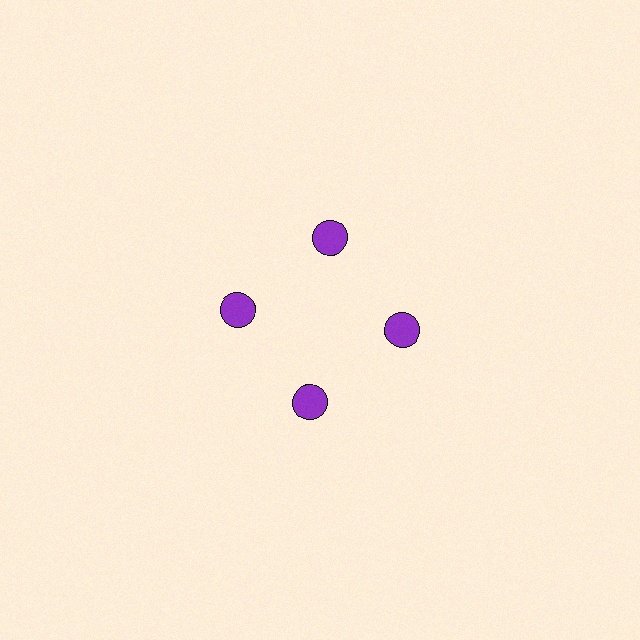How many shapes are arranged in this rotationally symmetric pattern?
There are 4 shapes, arranged in 4 groups of 1.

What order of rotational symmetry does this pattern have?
This pattern has 4-fold rotational symmetry.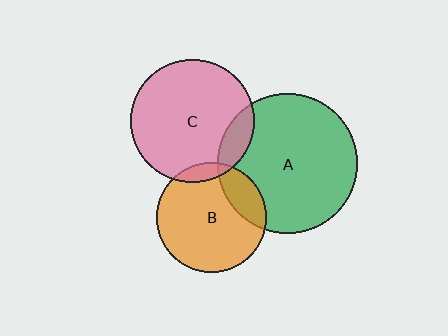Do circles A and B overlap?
Yes.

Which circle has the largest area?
Circle A (green).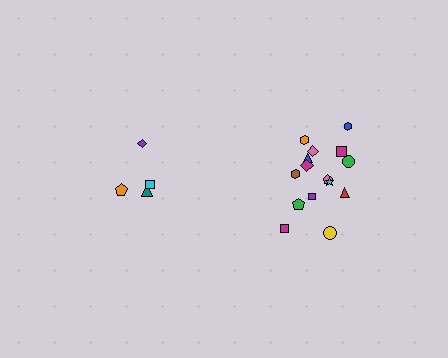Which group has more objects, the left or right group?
The right group.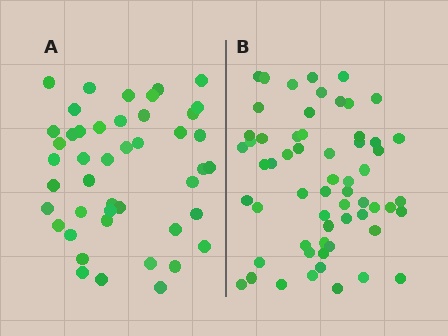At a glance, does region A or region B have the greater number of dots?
Region B (the right region) has more dots.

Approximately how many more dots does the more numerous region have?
Region B has approximately 15 more dots than region A.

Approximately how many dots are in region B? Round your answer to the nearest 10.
About 60 dots.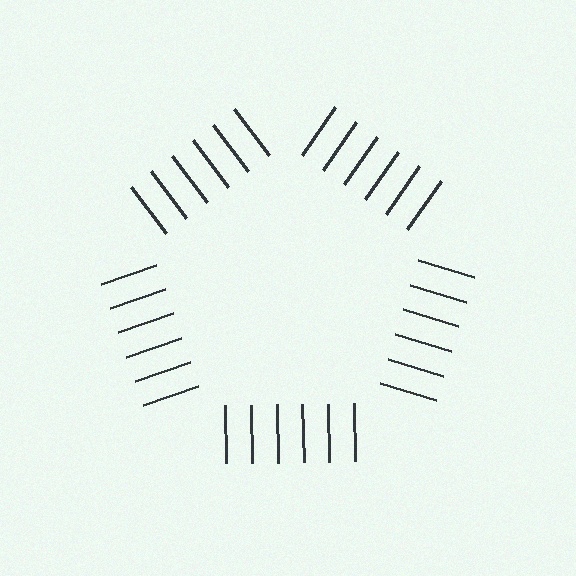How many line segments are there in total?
30 — 6 along each of the 5 edges.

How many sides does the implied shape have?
5 sides — the line-ends trace a pentagon.